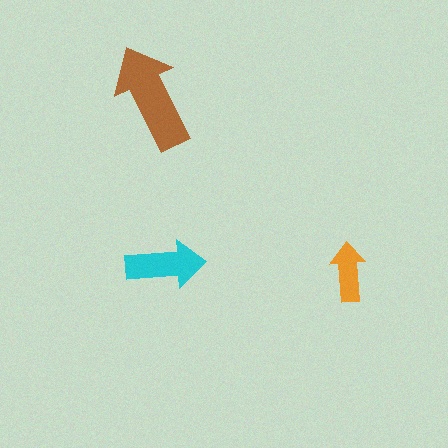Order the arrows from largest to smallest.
the brown one, the cyan one, the orange one.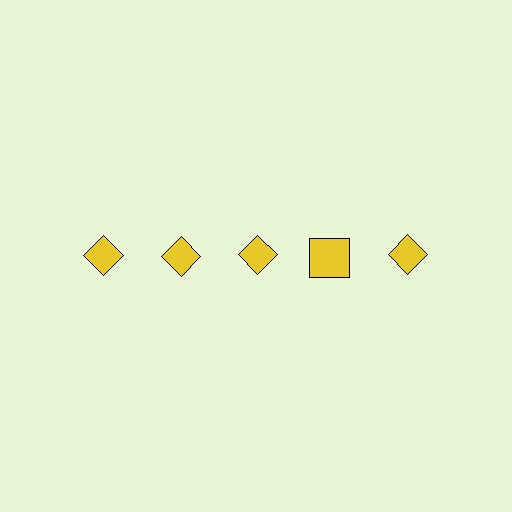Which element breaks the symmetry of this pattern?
The yellow square in the top row, second from right column breaks the symmetry. All other shapes are yellow diamonds.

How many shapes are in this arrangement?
There are 5 shapes arranged in a grid pattern.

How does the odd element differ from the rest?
It has a different shape: square instead of diamond.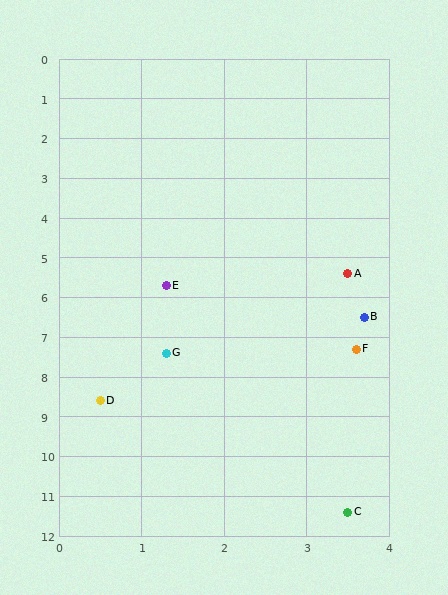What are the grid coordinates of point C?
Point C is at approximately (3.5, 11.4).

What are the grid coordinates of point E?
Point E is at approximately (1.3, 5.7).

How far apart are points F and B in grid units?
Points F and B are about 0.8 grid units apart.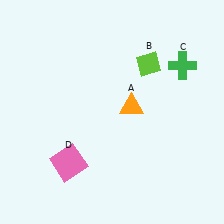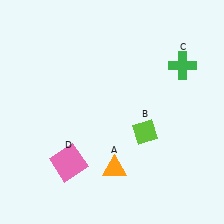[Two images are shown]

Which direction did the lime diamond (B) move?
The lime diamond (B) moved down.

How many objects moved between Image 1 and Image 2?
2 objects moved between the two images.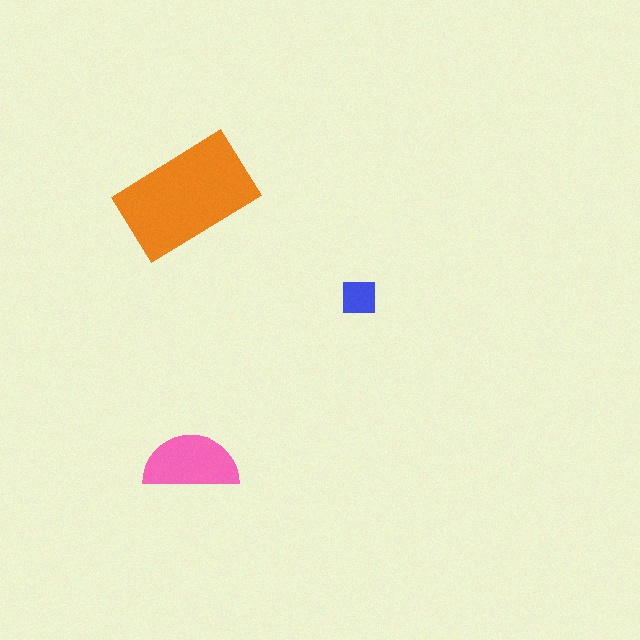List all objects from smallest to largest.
The blue square, the pink semicircle, the orange rectangle.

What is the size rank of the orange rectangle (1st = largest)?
1st.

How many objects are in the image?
There are 3 objects in the image.